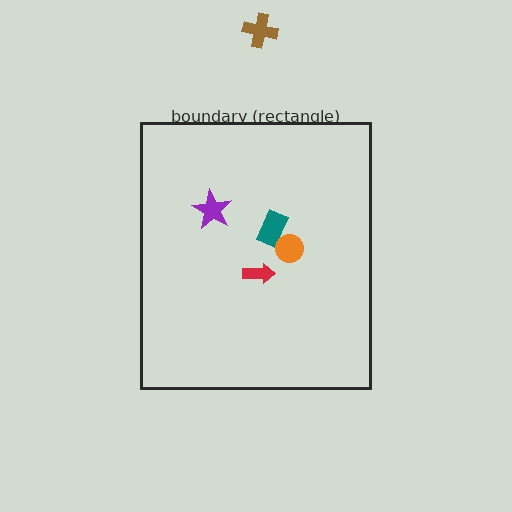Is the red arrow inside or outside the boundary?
Inside.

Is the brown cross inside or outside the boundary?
Outside.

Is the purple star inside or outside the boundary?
Inside.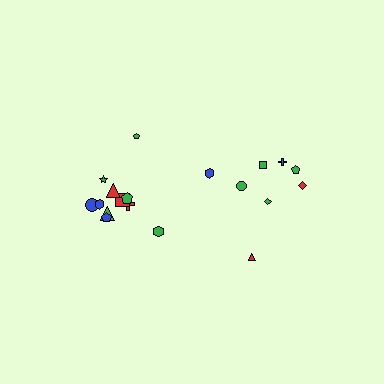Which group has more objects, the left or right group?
The left group.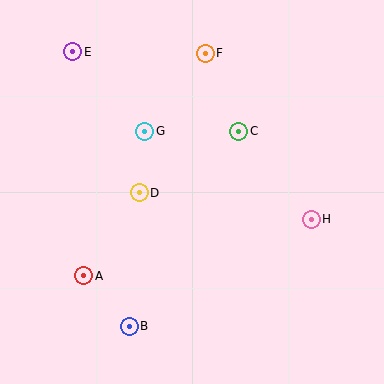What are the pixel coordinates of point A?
Point A is at (84, 276).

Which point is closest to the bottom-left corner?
Point A is closest to the bottom-left corner.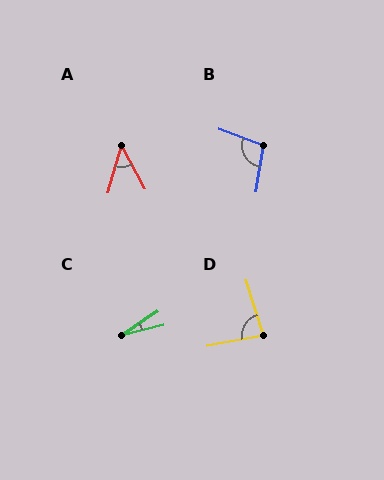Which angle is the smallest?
C, at approximately 20 degrees.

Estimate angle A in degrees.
Approximately 44 degrees.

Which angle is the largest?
B, at approximately 102 degrees.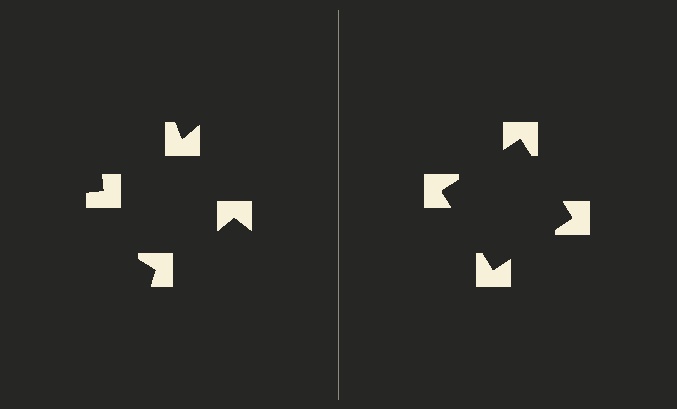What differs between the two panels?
The notched squares are positioned identically on both sides; only the wedge orientations differ. On the right they align to a square; on the left they are misaligned.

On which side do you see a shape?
An illusory square appears on the right side. On the left side the wedge cuts are rotated, so no coherent shape forms.